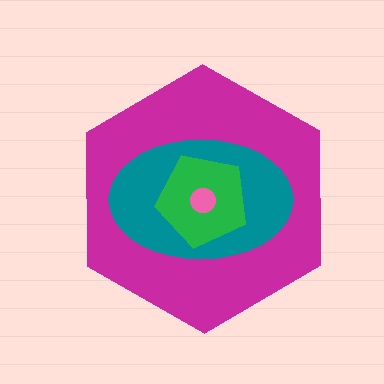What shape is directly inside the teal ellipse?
The green pentagon.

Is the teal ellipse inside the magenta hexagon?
Yes.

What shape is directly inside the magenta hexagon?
The teal ellipse.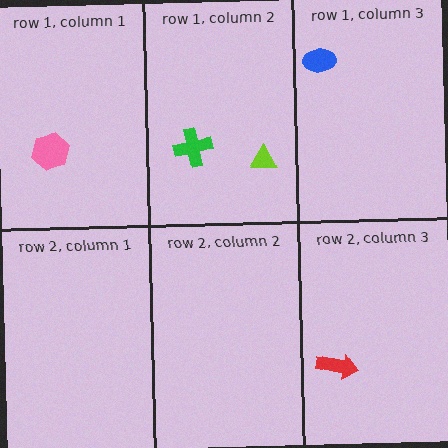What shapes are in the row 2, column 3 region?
The red arrow.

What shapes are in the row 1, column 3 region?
The blue ellipse.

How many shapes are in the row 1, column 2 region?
2.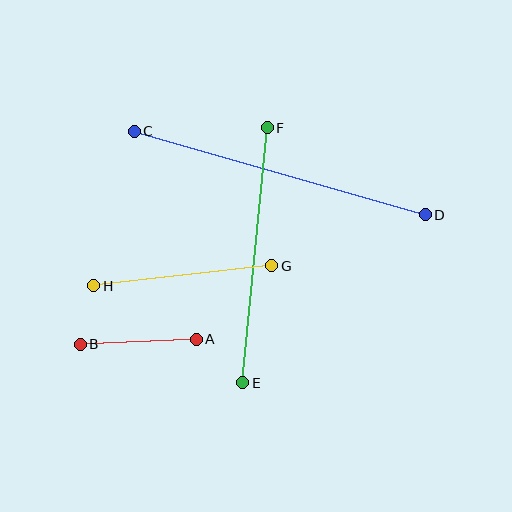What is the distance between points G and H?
The distance is approximately 179 pixels.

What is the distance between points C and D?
The distance is approximately 303 pixels.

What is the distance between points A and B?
The distance is approximately 116 pixels.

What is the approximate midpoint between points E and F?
The midpoint is at approximately (255, 255) pixels.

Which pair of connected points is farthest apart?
Points C and D are farthest apart.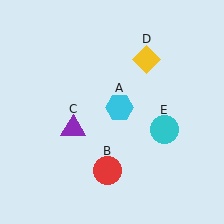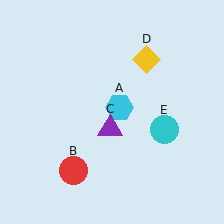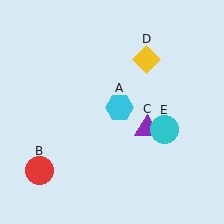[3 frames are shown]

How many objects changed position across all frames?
2 objects changed position: red circle (object B), purple triangle (object C).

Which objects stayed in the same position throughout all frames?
Cyan hexagon (object A) and yellow diamond (object D) and cyan circle (object E) remained stationary.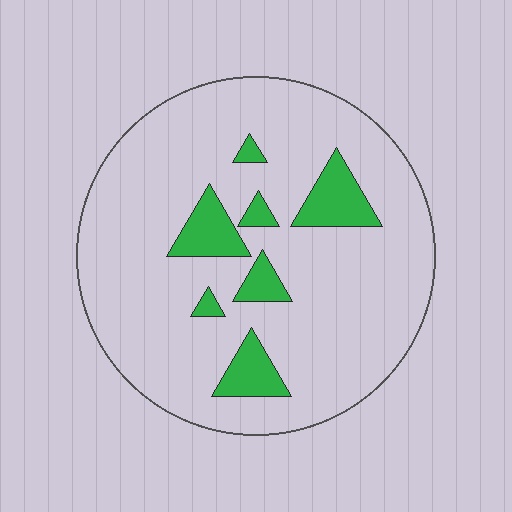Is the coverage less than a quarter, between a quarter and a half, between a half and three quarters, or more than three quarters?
Less than a quarter.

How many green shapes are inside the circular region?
7.